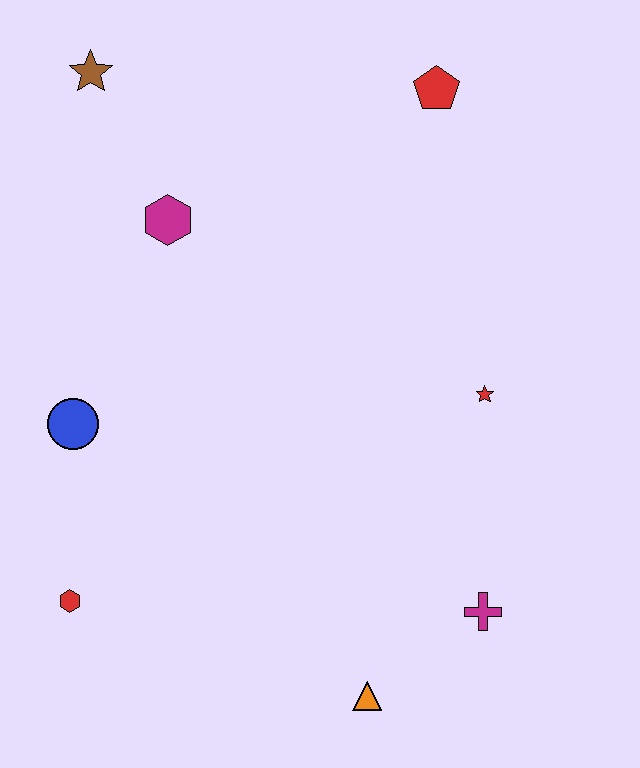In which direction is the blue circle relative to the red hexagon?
The blue circle is above the red hexagon.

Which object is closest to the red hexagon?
The blue circle is closest to the red hexagon.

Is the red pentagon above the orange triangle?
Yes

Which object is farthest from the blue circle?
The red pentagon is farthest from the blue circle.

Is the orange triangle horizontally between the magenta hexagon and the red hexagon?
No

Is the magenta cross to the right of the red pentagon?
Yes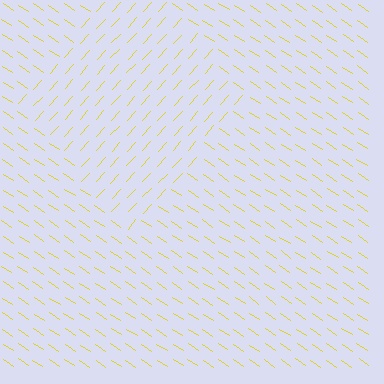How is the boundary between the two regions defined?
The boundary is defined purely by a change in line orientation (approximately 82 degrees difference). All lines are the same color and thickness.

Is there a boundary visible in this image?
Yes, there is a texture boundary formed by a change in line orientation.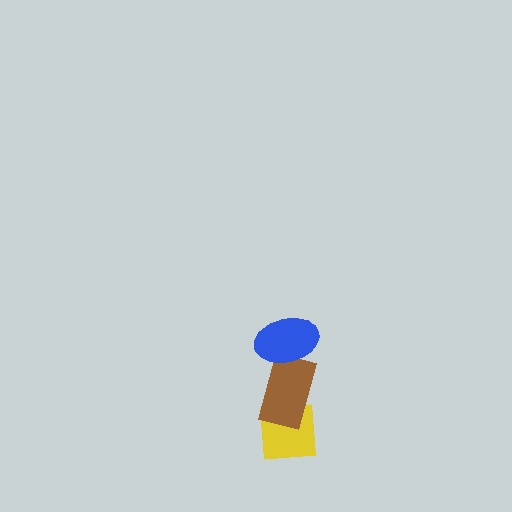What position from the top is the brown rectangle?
The brown rectangle is 2nd from the top.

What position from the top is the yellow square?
The yellow square is 3rd from the top.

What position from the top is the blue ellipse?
The blue ellipse is 1st from the top.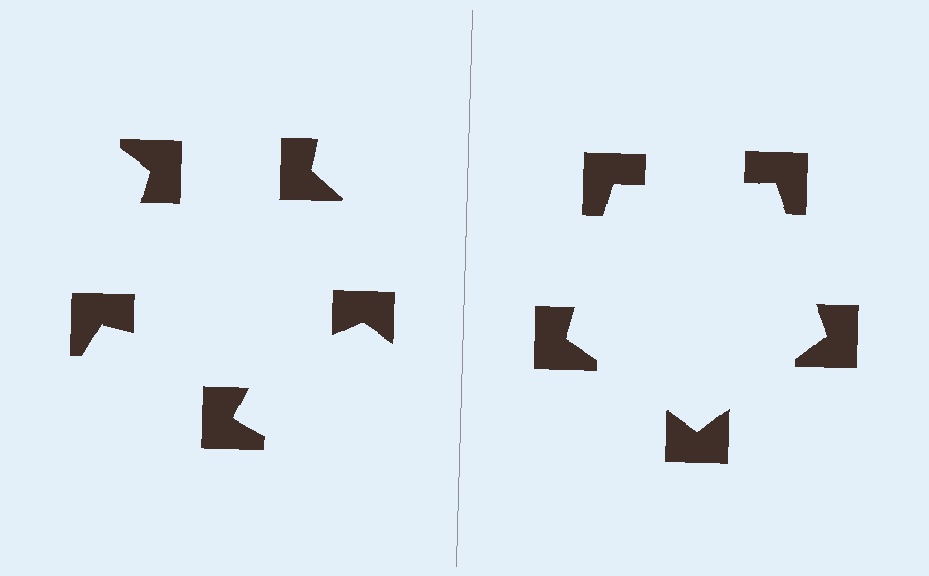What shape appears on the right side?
An illusory pentagon.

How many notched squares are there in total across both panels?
10 — 5 on each side.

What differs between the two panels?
The notched squares are positioned identically on both sides; only the wedge orientations differ. On the right they align to a pentagon; on the left they are misaligned.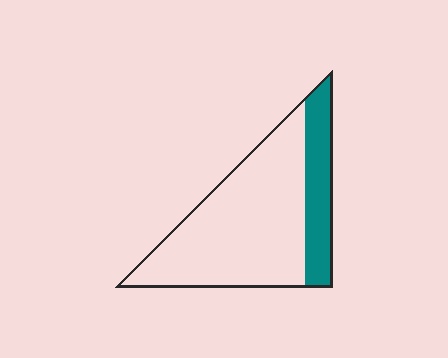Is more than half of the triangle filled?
No.